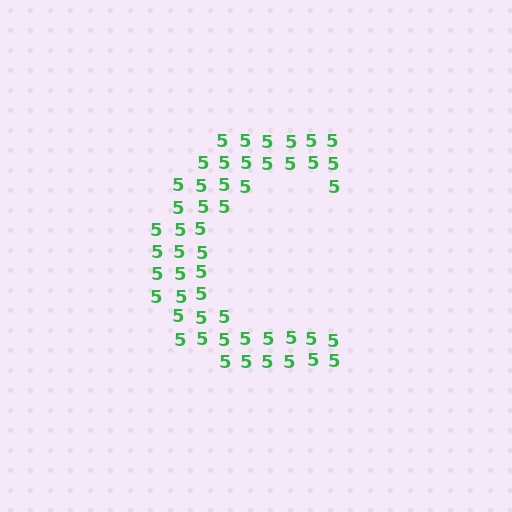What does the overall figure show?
The overall figure shows the letter C.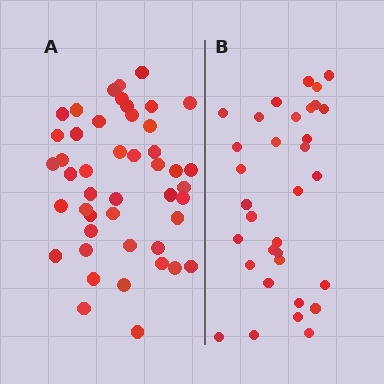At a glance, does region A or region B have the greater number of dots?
Region A (the left region) has more dots.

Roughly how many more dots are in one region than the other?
Region A has approximately 15 more dots than region B.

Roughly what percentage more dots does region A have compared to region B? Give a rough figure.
About 40% more.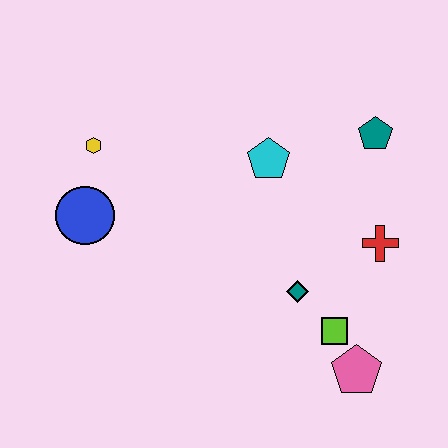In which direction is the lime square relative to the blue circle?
The lime square is to the right of the blue circle.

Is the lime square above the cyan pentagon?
No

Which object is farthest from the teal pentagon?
The blue circle is farthest from the teal pentagon.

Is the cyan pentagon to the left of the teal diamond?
Yes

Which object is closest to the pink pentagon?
The lime square is closest to the pink pentagon.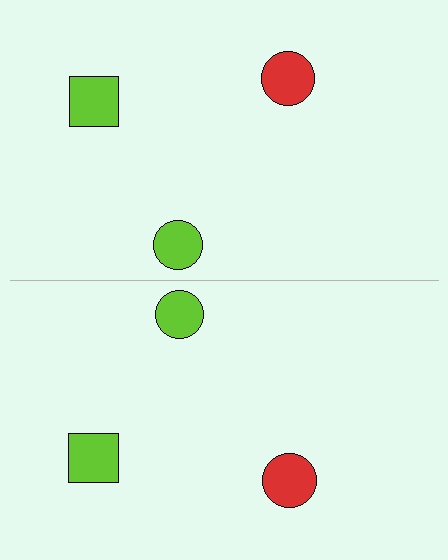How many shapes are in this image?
There are 6 shapes in this image.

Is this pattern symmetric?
Yes, this pattern has bilateral (reflection) symmetry.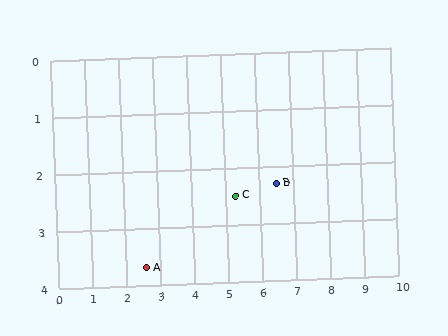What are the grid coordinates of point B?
Point B is at approximately (6.5, 2.3).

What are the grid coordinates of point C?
Point C is at approximately (5.3, 2.5).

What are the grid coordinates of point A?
Point A is at approximately (2.6, 3.7).